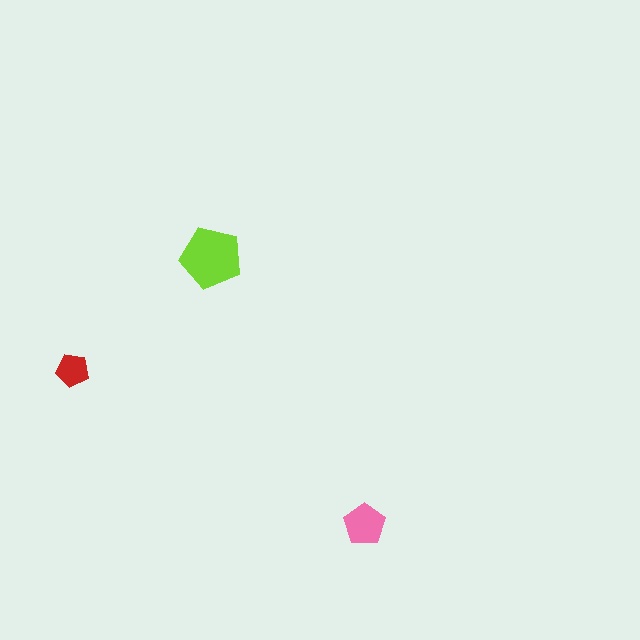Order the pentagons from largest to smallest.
the lime one, the pink one, the red one.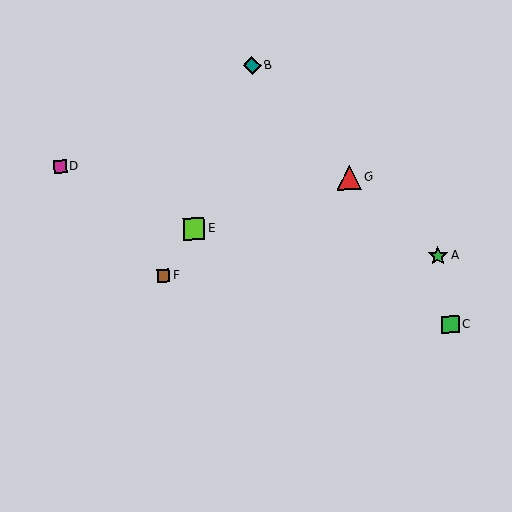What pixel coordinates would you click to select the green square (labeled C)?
Click at (450, 324) to select the green square C.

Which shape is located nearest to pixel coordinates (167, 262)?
The brown square (labeled F) at (163, 276) is nearest to that location.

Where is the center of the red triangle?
The center of the red triangle is at (349, 178).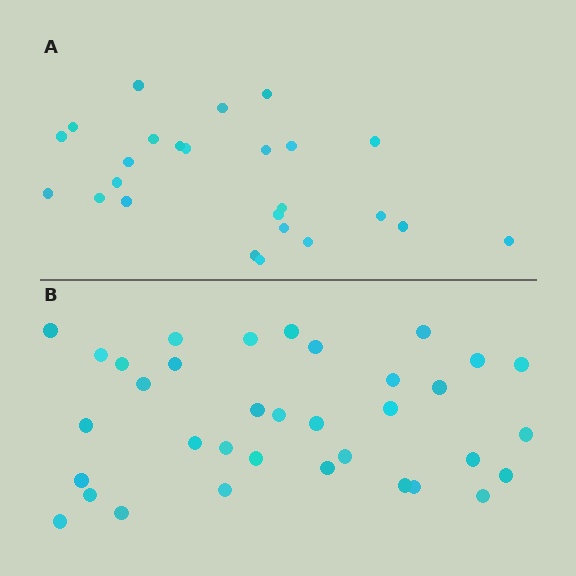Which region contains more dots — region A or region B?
Region B (the bottom region) has more dots.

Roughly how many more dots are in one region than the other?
Region B has roughly 10 or so more dots than region A.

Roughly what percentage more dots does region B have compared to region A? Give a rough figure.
About 40% more.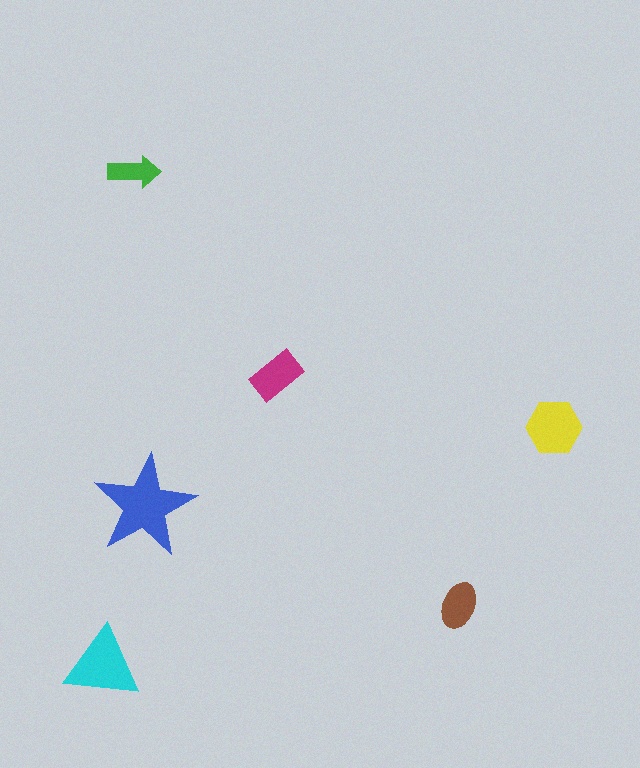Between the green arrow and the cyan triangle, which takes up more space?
The cyan triangle.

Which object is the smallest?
The green arrow.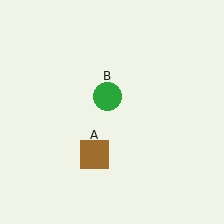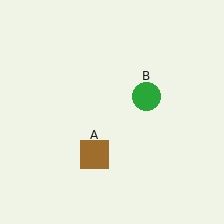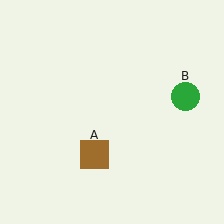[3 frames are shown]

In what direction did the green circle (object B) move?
The green circle (object B) moved right.